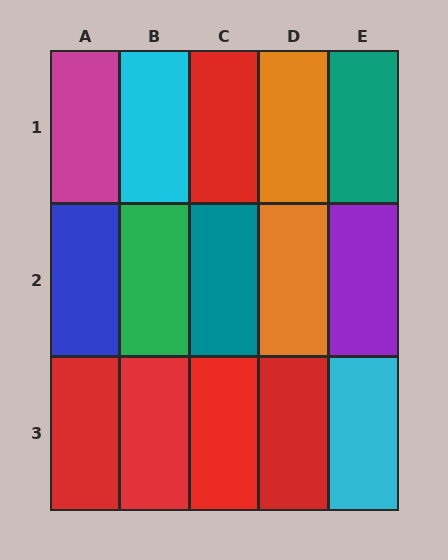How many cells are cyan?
2 cells are cyan.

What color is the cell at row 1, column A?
Magenta.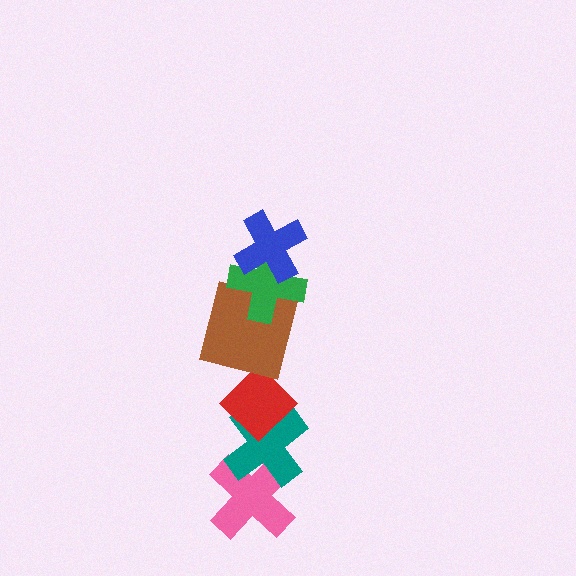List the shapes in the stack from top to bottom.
From top to bottom: the blue cross, the green cross, the brown square, the red diamond, the teal cross, the pink cross.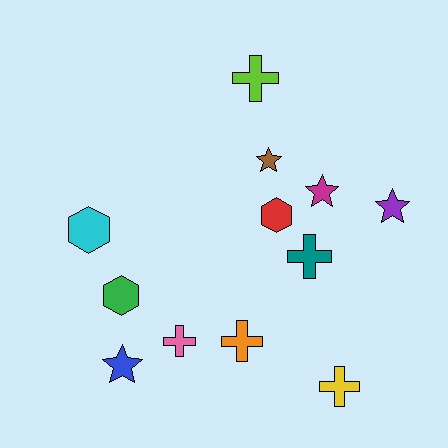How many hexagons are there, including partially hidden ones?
There are 3 hexagons.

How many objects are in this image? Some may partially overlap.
There are 12 objects.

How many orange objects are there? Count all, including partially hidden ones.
There is 1 orange object.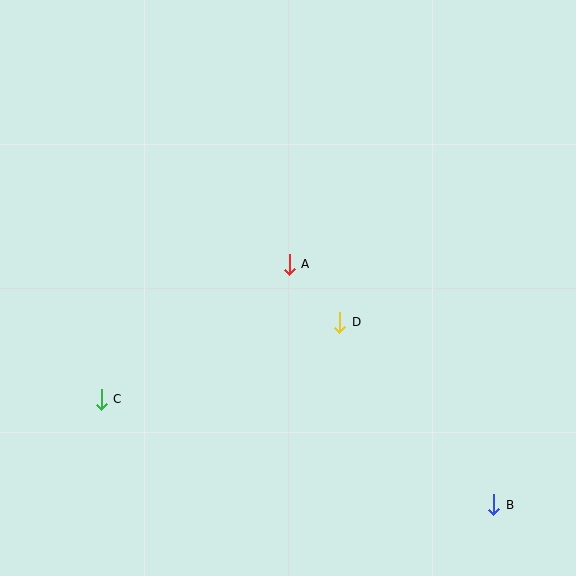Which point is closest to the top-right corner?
Point A is closest to the top-right corner.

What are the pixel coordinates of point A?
Point A is at (289, 264).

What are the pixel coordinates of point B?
Point B is at (494, 505).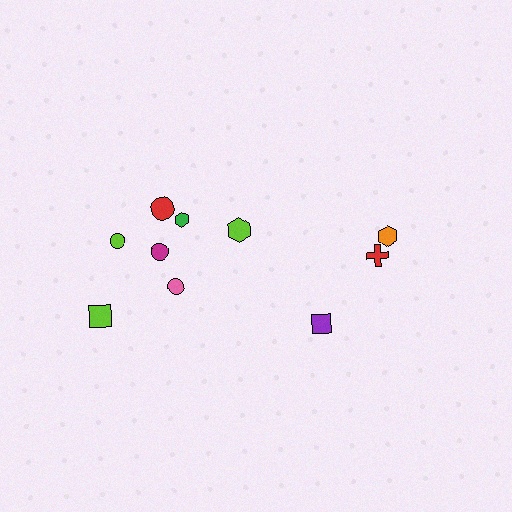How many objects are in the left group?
There are 7 objects.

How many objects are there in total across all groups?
There are 10 objects.